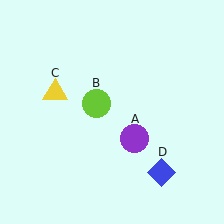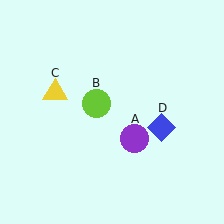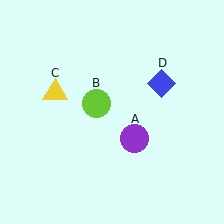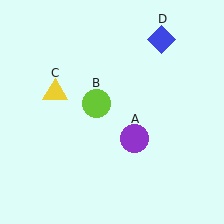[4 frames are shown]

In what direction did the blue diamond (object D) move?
The blue diamond (object D) moved up.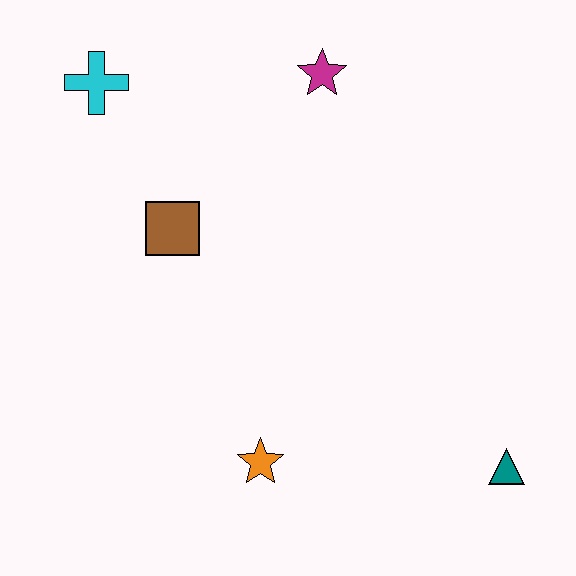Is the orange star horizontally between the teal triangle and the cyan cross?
Yes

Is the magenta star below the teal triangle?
No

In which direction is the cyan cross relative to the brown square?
The cyan cross is above the brown square.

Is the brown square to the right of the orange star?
No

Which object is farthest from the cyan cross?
The teal triangle is farthest from the cyan cross.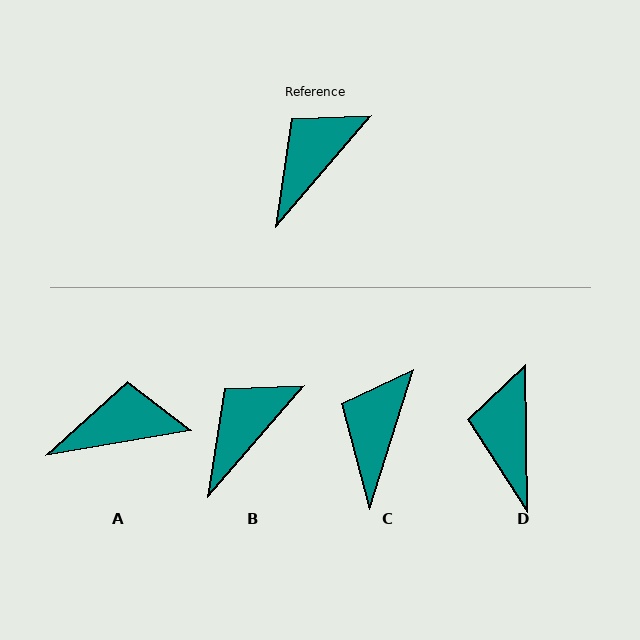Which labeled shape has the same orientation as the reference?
B.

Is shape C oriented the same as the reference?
No, it is off by about 23 degrees.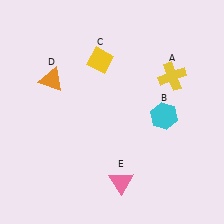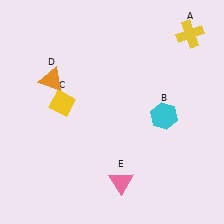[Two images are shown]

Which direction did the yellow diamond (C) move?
The yellow diamond (C) moved down.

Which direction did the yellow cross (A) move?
The yellow cross (A) moved up.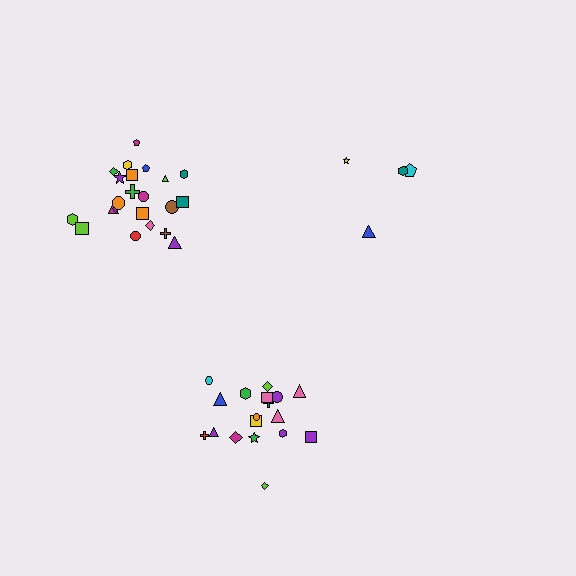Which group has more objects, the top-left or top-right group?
The top-left group.